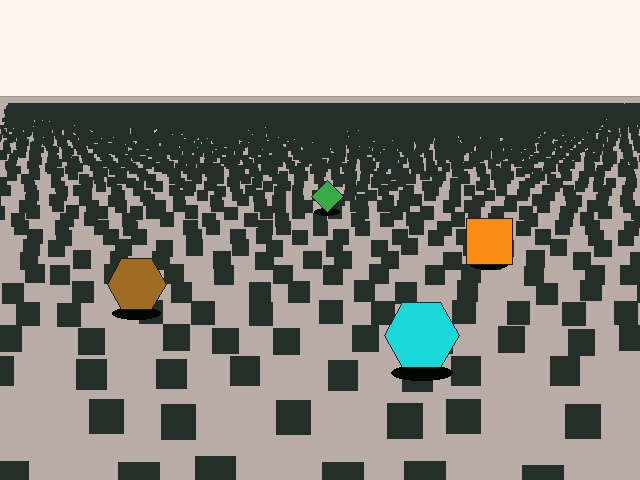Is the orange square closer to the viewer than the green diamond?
Yes. The orange square is closer — you can tell from the texture gradient: the ground texture is coarser near it.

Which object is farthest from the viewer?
The green diamond is farthest from the viewer. It appears smaller and the ground texture around it is denser.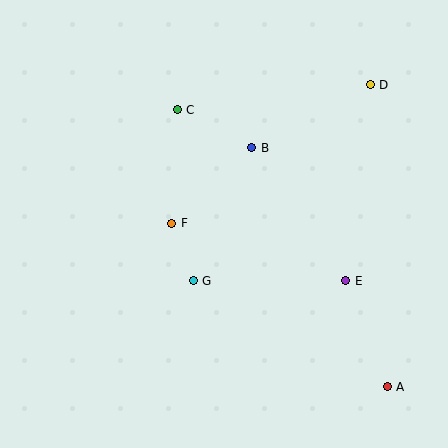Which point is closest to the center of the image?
Point F at (172, 223) is closest to the center.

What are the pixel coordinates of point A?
Point A is at (387, 387).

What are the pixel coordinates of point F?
Point F is at (172, 223).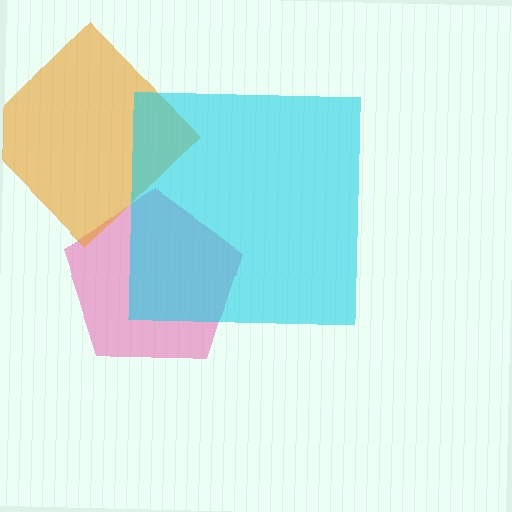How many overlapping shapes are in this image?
There are 3 overlapping shapes in the image.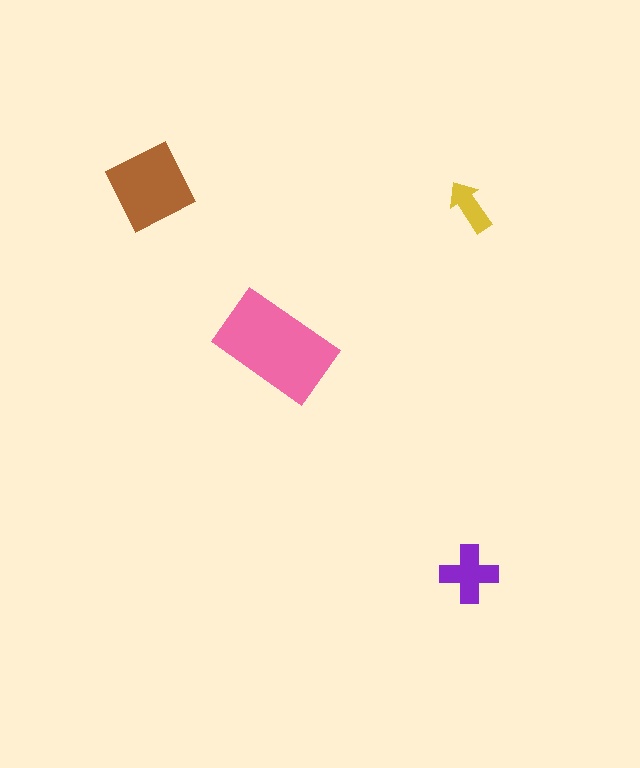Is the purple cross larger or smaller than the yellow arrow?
Larger.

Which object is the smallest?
The yellow arrow.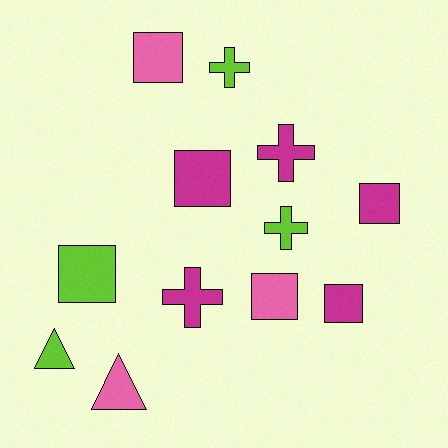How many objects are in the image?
There are 12 objects.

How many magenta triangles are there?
There are no magenta triangles.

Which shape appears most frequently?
Square, with 6 objects.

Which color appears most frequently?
Magenta, with 5 objects.